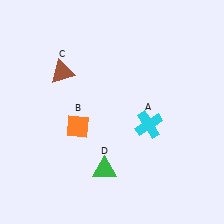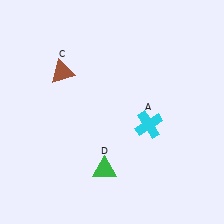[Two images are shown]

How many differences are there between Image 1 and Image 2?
There is 1 difference between the two images.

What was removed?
The orange diamond (B) was removed in Image 2.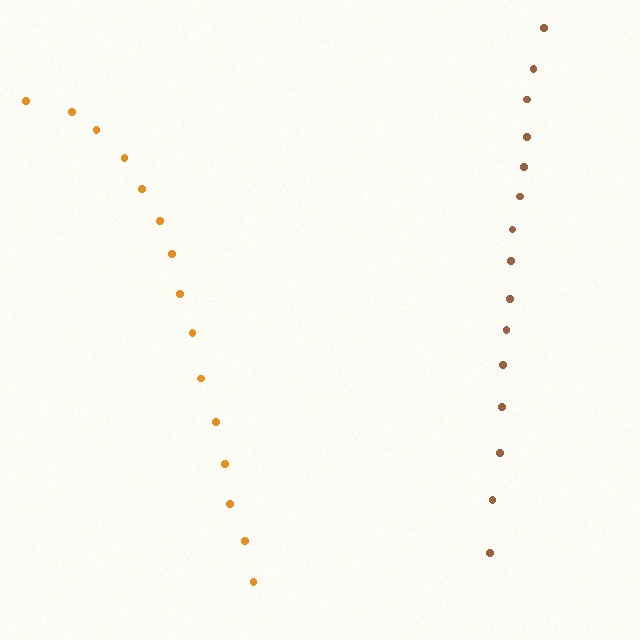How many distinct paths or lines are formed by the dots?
There are 2 distinct paths.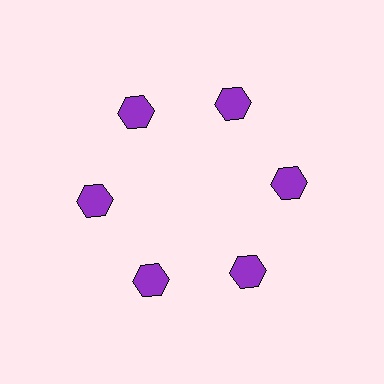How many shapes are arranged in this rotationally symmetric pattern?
There are 6 shapes, arranged in 6 groups of 1.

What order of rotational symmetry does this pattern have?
This pattern has 6-fold rotational symmetry.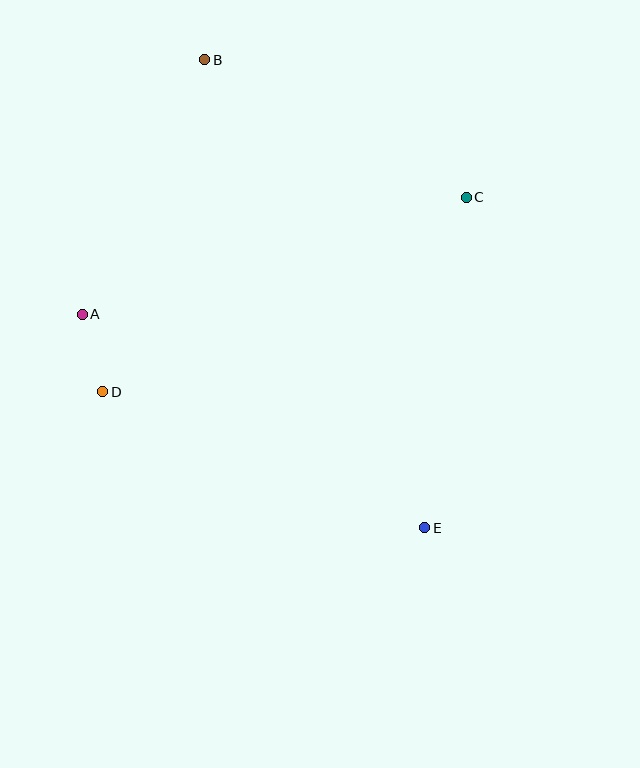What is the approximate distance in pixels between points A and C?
The distance between A and C is approximately 401 pixels.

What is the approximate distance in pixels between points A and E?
The distance between A and E is approximately 403 pixels.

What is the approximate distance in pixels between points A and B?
The distance between A and B is approximately 283 pixels.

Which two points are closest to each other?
Points A and D are closest to each other.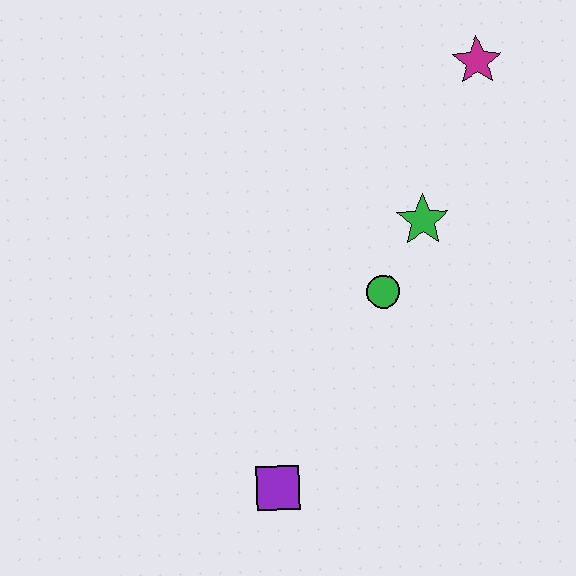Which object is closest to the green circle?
The green star is closest to the green circle.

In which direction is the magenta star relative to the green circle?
The magenta star is above the green circle.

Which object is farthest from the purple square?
The magenta star is farthest from the purple square.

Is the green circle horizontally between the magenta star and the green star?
No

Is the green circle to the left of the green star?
Yes